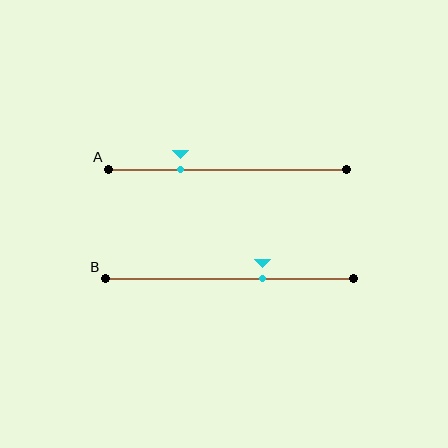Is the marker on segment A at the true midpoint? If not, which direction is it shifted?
No, the marker on segment A is shifted to the left by about 20% of the segment length.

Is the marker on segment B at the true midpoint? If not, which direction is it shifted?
No, the marker on segment B is shifted to the right by about 14% of the segment length.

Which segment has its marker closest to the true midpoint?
Segment B has its marker closest to the true midpoint.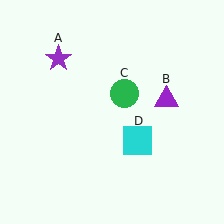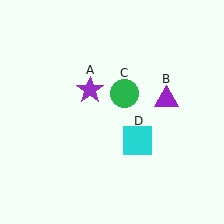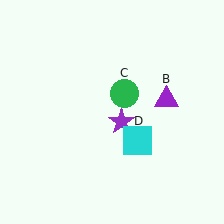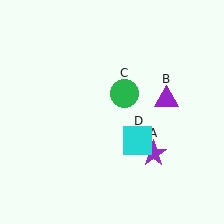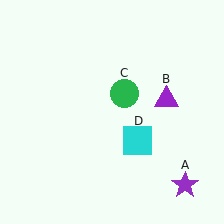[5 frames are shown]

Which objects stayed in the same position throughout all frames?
Purple triangle (object B) and green circle (object C) and cyan square (object D) remained stationary.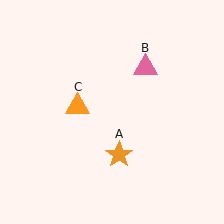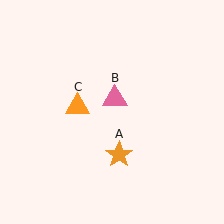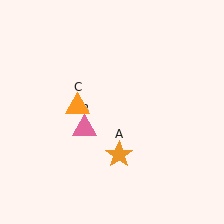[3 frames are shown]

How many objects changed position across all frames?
1 object changed position: pink triangle (object B).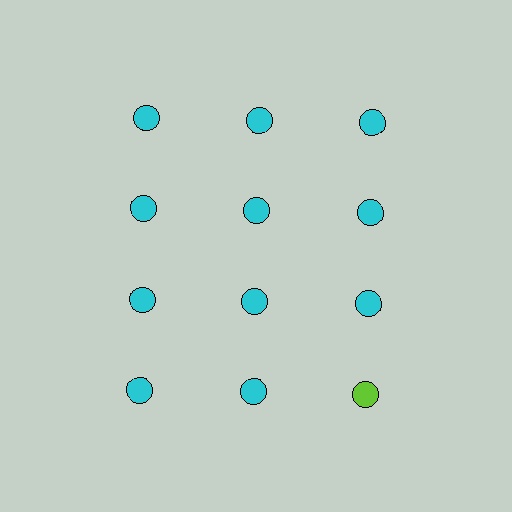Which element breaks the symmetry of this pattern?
The lime circle in the fourth row, center column breaks the symmetry. All other shapes are cyan circles.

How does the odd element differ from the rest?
It has a different color: lime instead of cyan.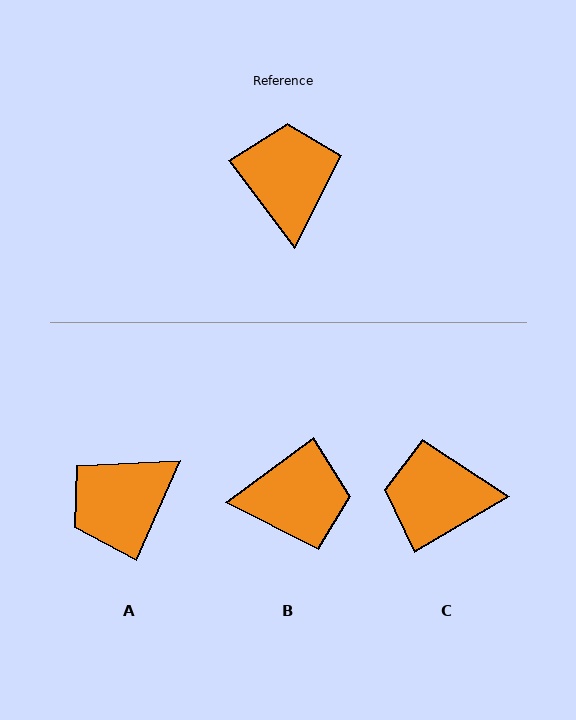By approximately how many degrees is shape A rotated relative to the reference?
Approximately 120 degrees counter-clockwise.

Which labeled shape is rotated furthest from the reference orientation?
A, about 120 degrees away.